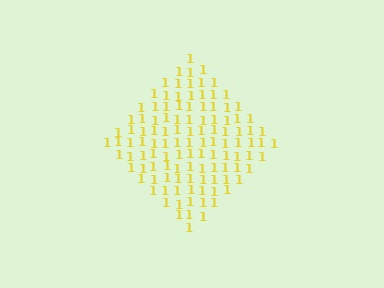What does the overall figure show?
The overall figure shows a diamond.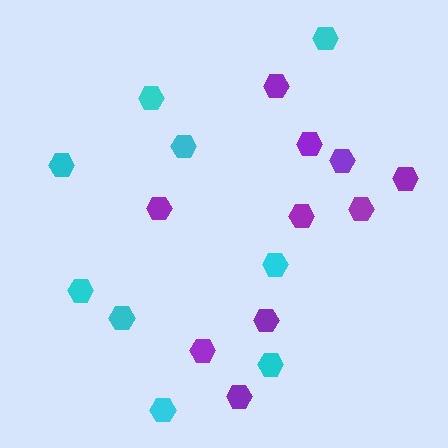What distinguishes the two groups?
There are 2 groups: one group of cyan hexagons (9) and one group of purple hexagons (10).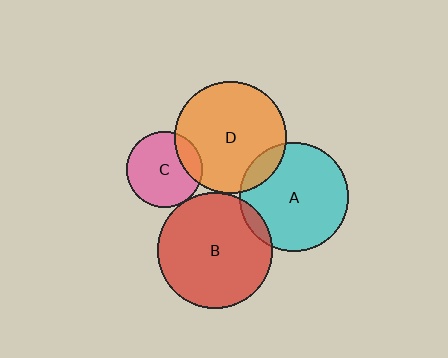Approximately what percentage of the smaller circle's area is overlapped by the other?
Approximately 5%.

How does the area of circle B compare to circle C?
Approximately 2.3 times.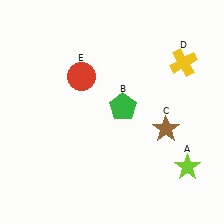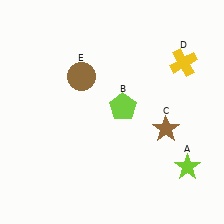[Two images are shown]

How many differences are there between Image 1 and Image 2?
There are 2 differences between the two images.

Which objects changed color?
B changed from green to lime. E changed from red to brown.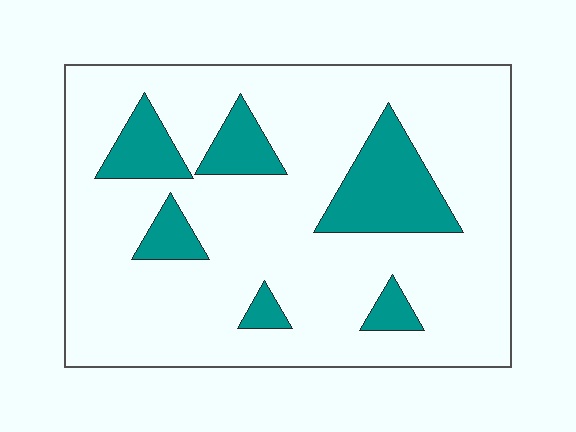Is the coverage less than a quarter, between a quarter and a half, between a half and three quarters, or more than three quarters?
Less than a quarter.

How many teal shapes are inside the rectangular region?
6.